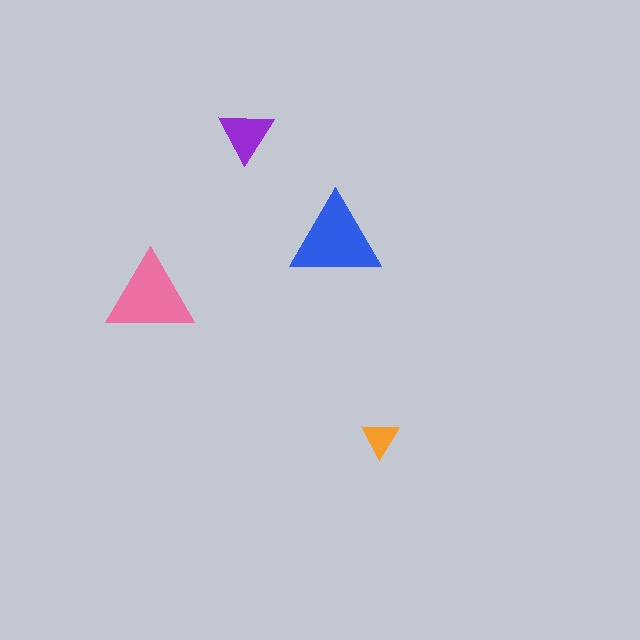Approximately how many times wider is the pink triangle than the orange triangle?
About 2.5 times wider.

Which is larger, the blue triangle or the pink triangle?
The blue one.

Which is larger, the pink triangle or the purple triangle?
The pink one.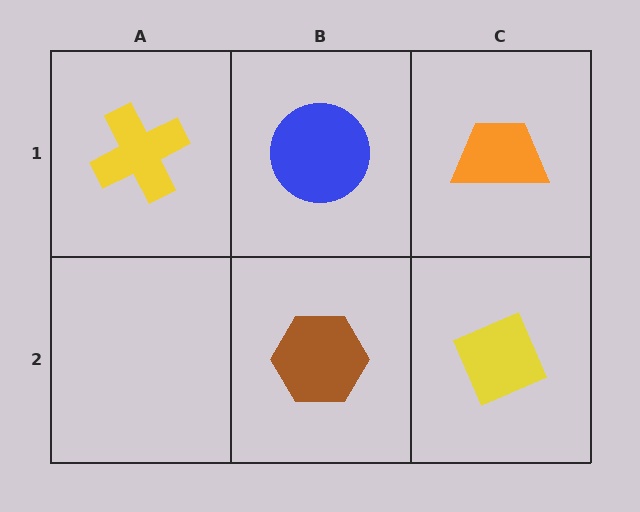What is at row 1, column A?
A yellow cross.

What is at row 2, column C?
A yellow diamond.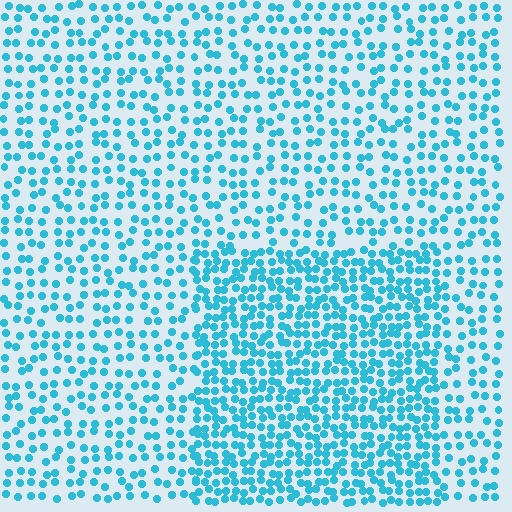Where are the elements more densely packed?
The elements are more densely packed inside the rectangle boundary.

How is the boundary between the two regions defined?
The boundary is defined by a change in element density (approximately 1.9x ratio). All elements are the same color, size, and shape.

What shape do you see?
I see a rectangle.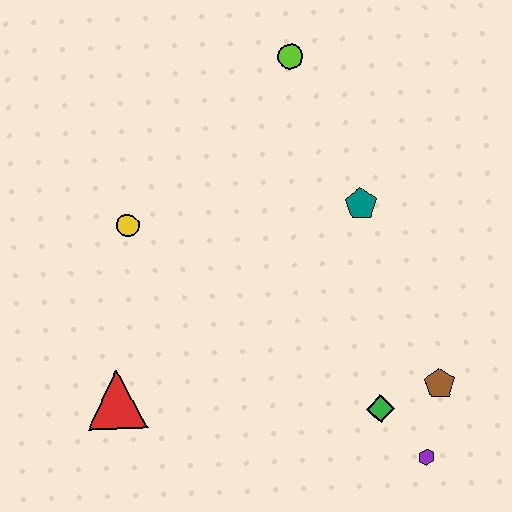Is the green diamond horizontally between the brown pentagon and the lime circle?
Yes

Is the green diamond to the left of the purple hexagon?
Yes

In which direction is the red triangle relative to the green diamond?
The red triangle is to the left of the green diamond.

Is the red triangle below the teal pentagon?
Yes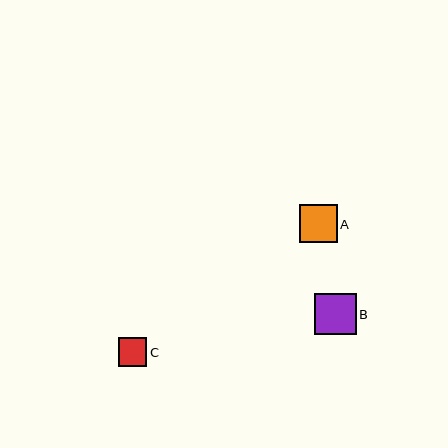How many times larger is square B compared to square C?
Square B is approximately 1.5 times the size of square C.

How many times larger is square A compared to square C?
Square A is approximately 1.3 times the size of square C.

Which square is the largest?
Square B is the largest with a size of approximately 41 pixels.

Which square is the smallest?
Square C is the smallest with a size of approximately 28 pixels.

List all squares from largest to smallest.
From largest to smallest: B, A, C.